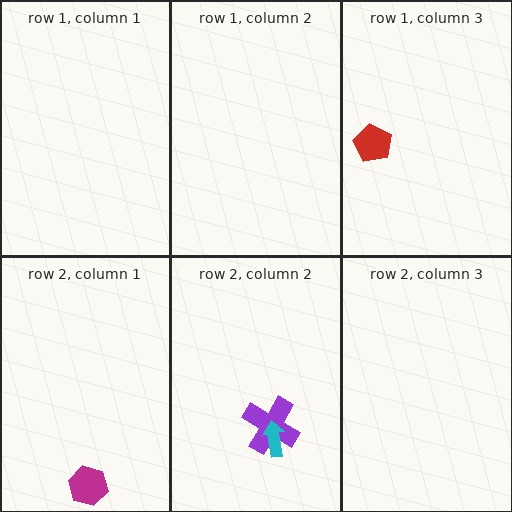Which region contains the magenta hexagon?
The row 2, column 1 region.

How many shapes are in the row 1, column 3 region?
1.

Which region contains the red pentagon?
The row 1, column 3 region.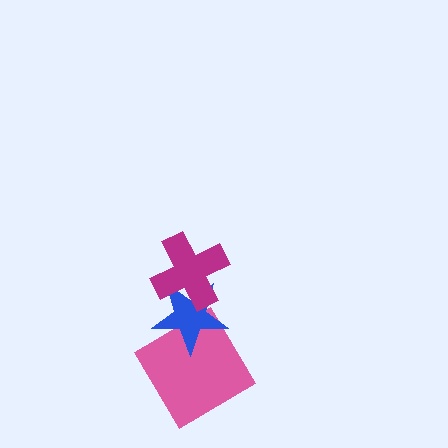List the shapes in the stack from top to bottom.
From top to bottom: the magenta cross, the blue star, the pink diamond.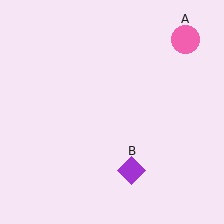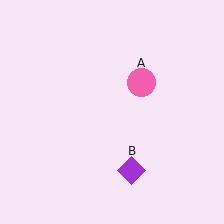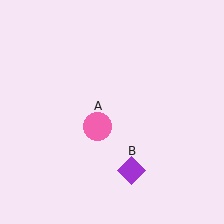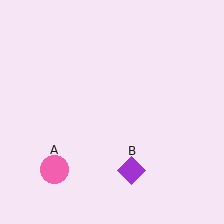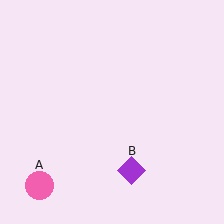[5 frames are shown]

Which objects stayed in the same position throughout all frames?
Purple diamond (object B) remained stationary.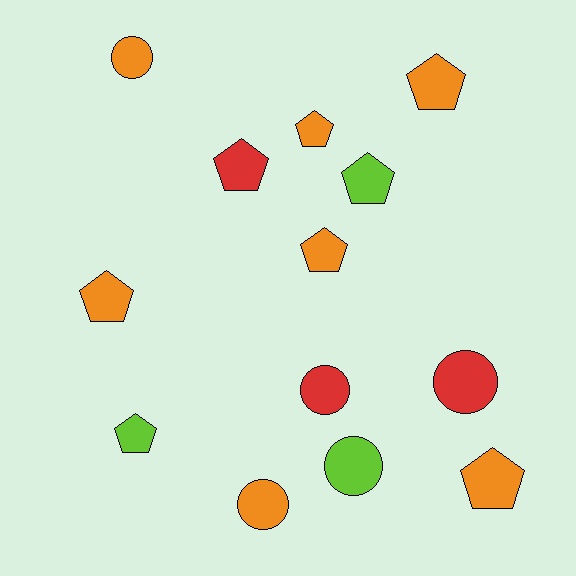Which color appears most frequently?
Orange, with 7 objects.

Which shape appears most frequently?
Pentagon, with 8 objects.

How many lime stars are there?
There are no lime stars.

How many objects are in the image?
There are 13 objects.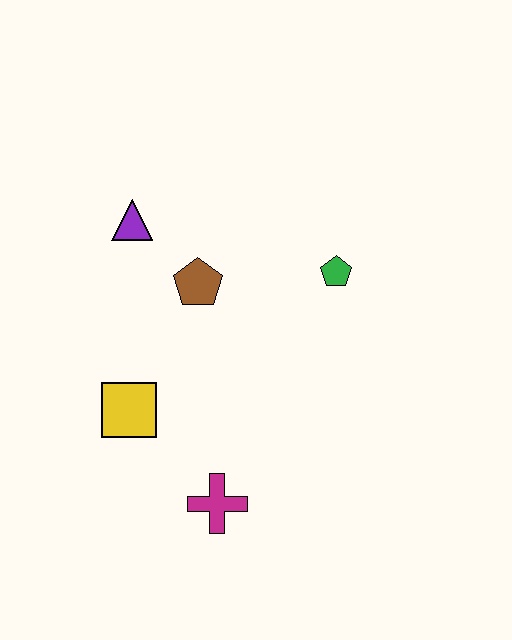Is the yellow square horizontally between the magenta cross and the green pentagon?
No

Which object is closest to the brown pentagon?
The purple triangle is closest to the brown pentagon.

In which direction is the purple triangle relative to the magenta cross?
The purple triangle is above the magenta cross.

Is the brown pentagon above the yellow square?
Yes